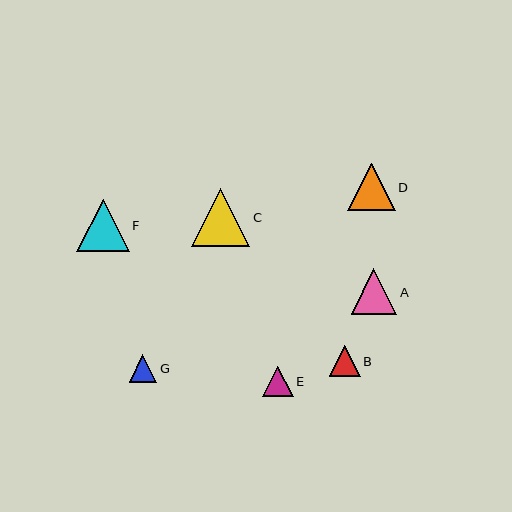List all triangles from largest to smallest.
From largest to smallest: C, F, D, A, B, E, G.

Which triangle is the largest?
Triangle C is the largest with a size of approximately 58 pixels.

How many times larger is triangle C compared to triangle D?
Triangle C is approximately 1.2 times the size of triangle D.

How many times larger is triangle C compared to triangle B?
Triangle C is approximately 1.9 times the size of triangle B.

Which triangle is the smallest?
Triangle G is the smallest with a size of approximately 28 pixels.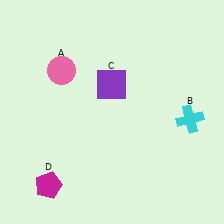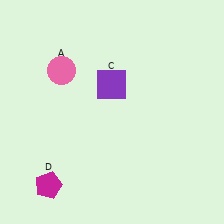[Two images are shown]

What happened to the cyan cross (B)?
The cyan cross (B) was removed in Image 2. It was in the bottom-right area of Image 1.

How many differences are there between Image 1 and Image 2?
There is 1 difference between the two images.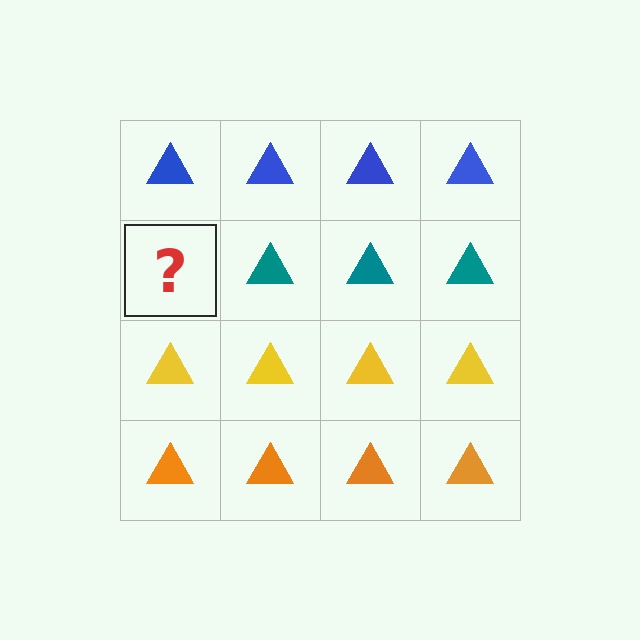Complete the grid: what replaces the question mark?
The question mark should be replaced with a teal triangle.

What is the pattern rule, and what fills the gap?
The rule is that each row has a consistent color. The gap should be filled with a teal triangle.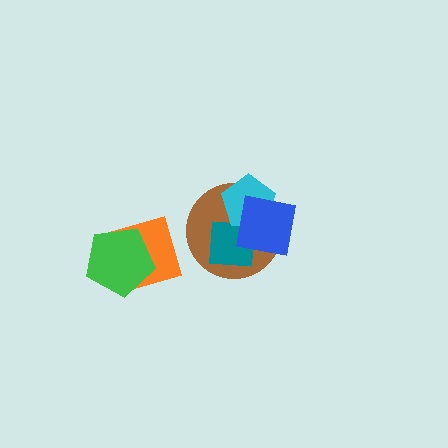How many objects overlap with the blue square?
3 objects overlap with the blue square.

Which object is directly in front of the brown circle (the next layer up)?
The teal square is directly in front of the brown circle.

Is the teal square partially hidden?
Yes, it is partially covered by another shape.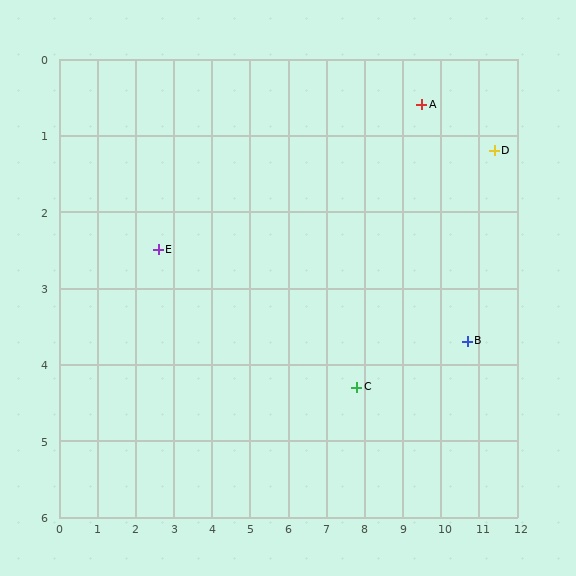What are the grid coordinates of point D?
Point D is at approximately (11.4, 1.2).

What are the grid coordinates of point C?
Point C is at approximately (7.8, 4.3).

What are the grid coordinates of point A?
Point A is at approximately (9.5, 0.6).